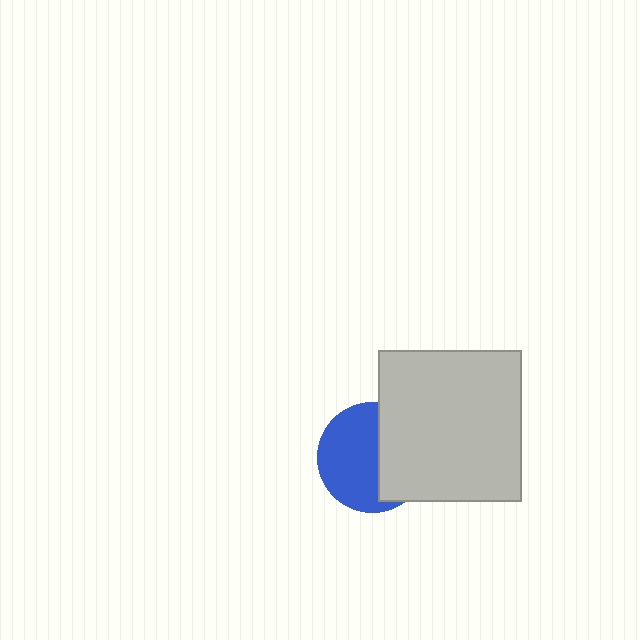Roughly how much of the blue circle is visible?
About half of it is visible (roughly 58%).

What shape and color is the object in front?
The object in front is a light gray rectangle.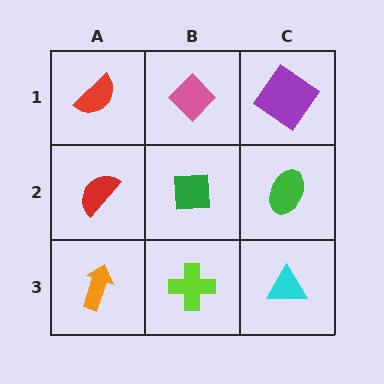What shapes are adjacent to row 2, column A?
A red semicircle (row 1, column A), an orange arrow (row 3, column A), a green square (row 2, column B).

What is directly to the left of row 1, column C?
A pink diamond.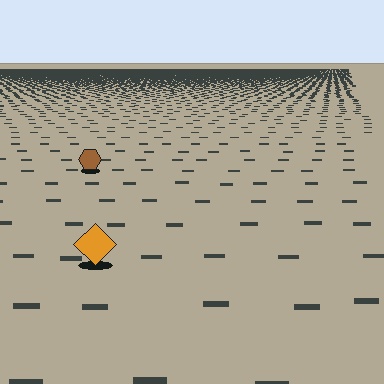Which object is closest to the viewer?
The orange diamond is closest. The texture marks near it are larger and more spread out.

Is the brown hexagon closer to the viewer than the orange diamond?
No. The orange diamond is closer — you can tell from the texture gradient: the ground texture is coarser near it.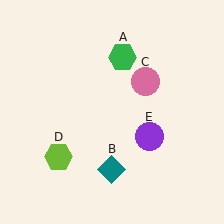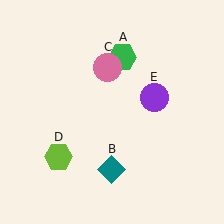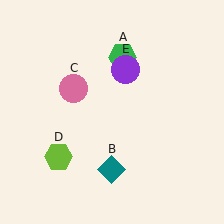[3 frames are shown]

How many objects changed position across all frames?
2 objects changed position: pink circle (object C), purple circle (object E).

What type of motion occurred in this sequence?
The pink circle (object C), purple circle (object E) rotated counterclockwise around the center of the scene.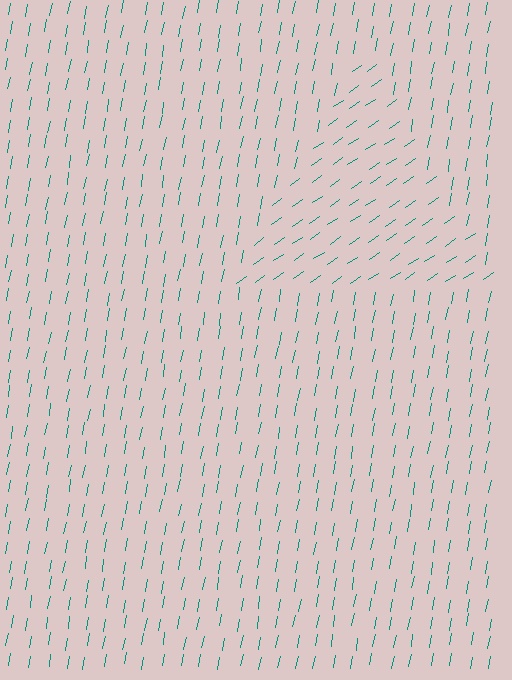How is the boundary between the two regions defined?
The boundary is defined purely by a change in line orientation (approximately 45 degrees difference). All lines are the same color and thickness.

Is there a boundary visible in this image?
Yes, there is a texture boundary formed by a change in line orientation.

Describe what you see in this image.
The image is filled with small teal line segments. A triangle region in the image has lines oriented differently from the surrounding lines, creating a visible texture boundary.